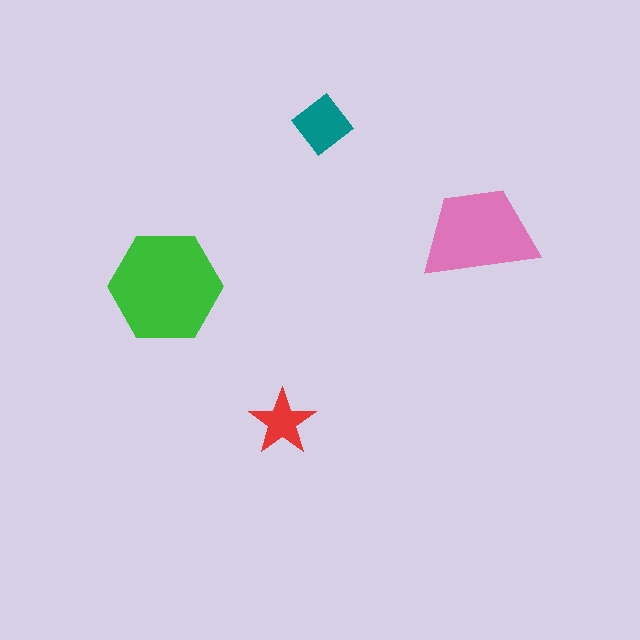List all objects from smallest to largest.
The red star, the teal diamond, the pink trapezoid, the green hexagon.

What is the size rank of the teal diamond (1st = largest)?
3rd.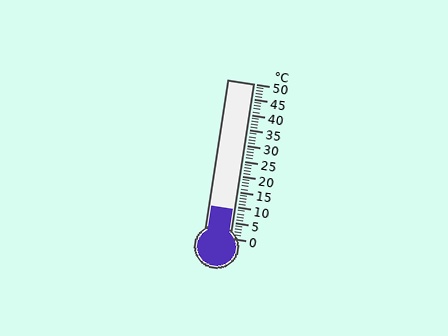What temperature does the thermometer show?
The thermometer shows approximately 9°C.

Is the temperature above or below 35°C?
The temperature is below 35°C.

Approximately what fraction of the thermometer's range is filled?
The thermometer is filled to approximately 20% of its range.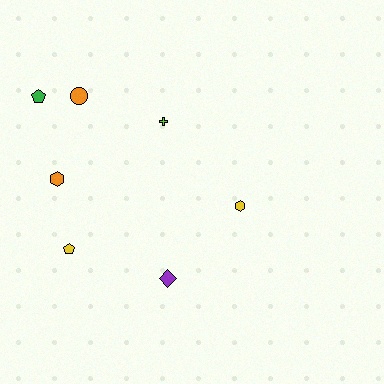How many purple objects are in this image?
There is 1 purple object.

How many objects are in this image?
There are 7 objects.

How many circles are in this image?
There is 1 circle.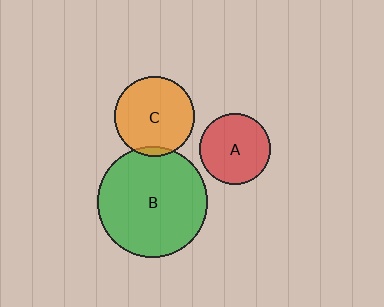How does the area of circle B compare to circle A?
Approximately 2.4 times.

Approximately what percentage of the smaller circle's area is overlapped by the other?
Approximately 5%.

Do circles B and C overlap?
Yes.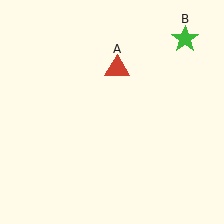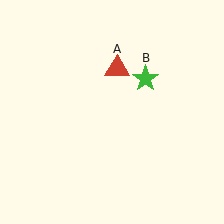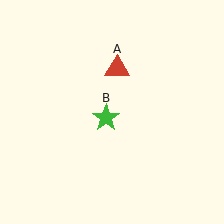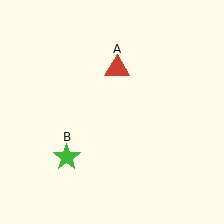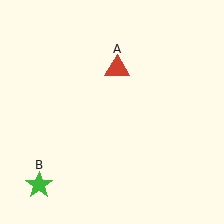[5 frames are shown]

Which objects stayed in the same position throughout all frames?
Red triangle (object A) remained stationary.